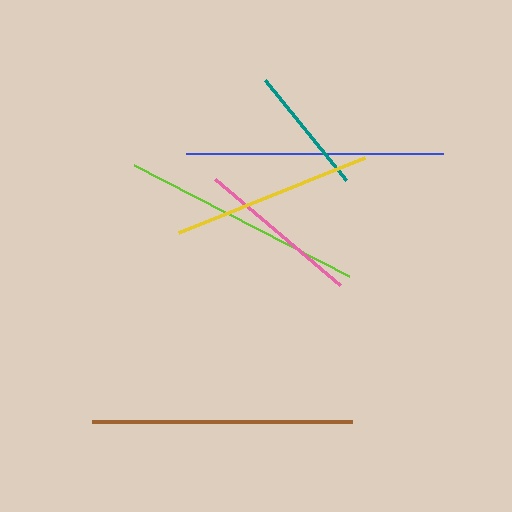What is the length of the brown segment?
The brown segment is approximately 260 pixels long.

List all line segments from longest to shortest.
From longest to shortest: brown, blue, lime, yellow, pink, teal.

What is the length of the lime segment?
The lime segment is approximately 242 pixels long.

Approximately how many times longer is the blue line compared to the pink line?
The blue line is approximately 1.6 times the length of the pink line.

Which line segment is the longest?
The brown line is the longest at approximately 260 pixels.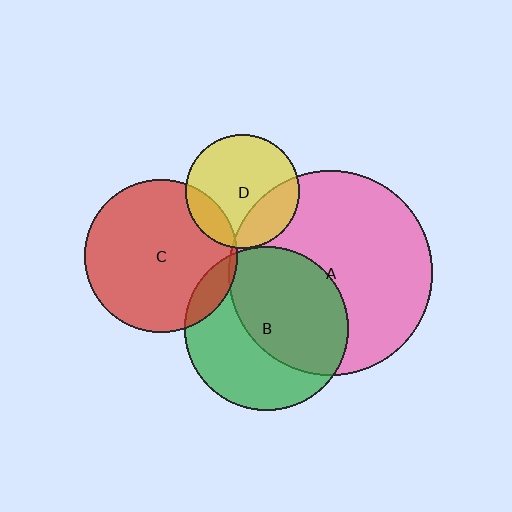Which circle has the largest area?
Circle A (pink).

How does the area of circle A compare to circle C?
Approximately 1.8 times.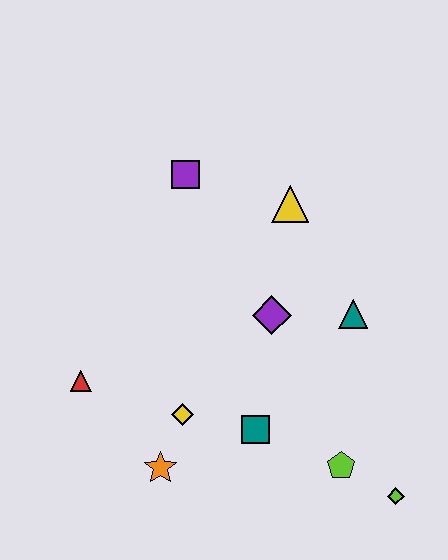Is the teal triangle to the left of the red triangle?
No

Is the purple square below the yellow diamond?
No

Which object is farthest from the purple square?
The lime diamond is farthest from the purple square.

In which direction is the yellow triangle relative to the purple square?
The yellow triangle is to the right of the purple square.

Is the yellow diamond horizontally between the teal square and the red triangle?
Yes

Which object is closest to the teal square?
The yellow diamond is closest to the teal square.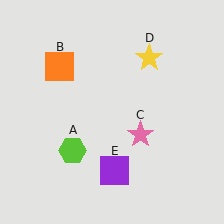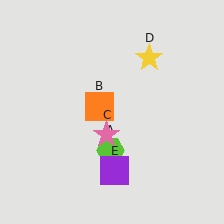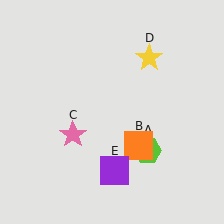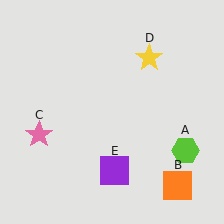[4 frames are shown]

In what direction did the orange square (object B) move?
The orange square (object B) moved down and to the right.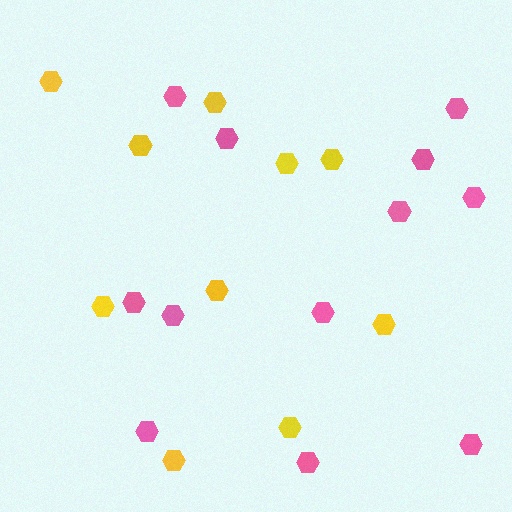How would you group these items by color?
There are 2 groups: one group of pink hexagons (12) and one group of yellow hexagons (10).